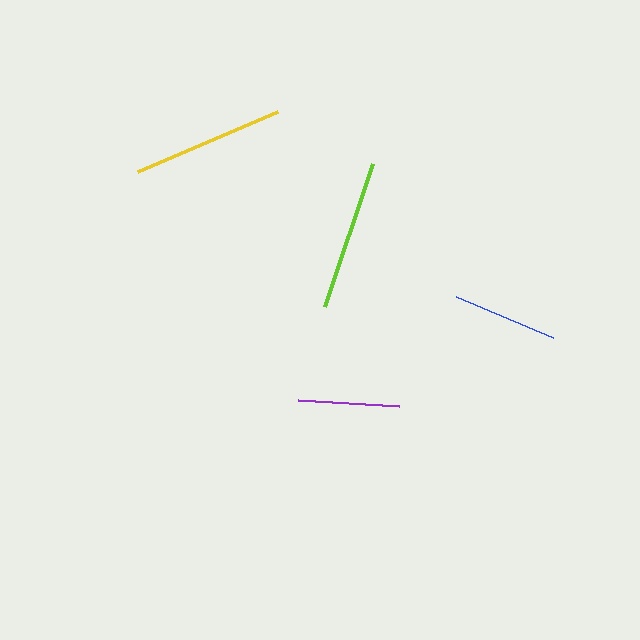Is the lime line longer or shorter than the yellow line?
The yellow line is longer than the lime line.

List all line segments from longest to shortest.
From longest to shortest: yellow, lime, blue, purple.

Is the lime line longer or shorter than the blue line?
The lime line is longer than the blue line.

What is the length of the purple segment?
The purple segment is approximately 101 pixels long.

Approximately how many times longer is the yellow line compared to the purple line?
The yellow line is approximately 1.5 times the length of the purple line.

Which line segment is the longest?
The yellow line is the longest at approximately 152 pixels.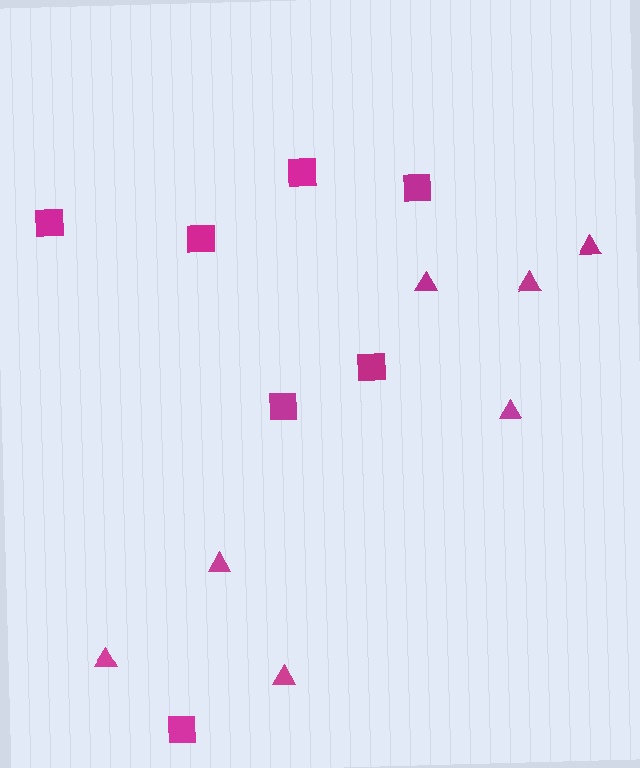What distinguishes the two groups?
There are 2 groups: one group of triangles (7) and one group of squares (7).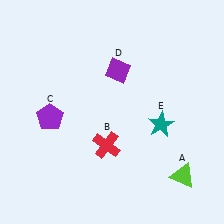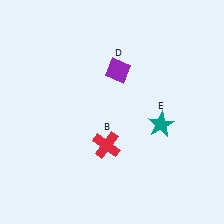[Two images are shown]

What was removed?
The lime triangle (A), the purple pentagon (C) were removed in Image 2.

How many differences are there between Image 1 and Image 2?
There are 2 differences between the two images.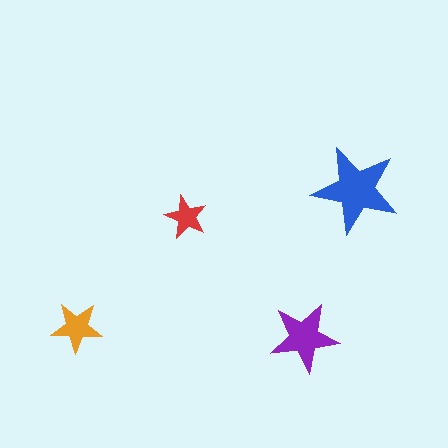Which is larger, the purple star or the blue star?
The blue one.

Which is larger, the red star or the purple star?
The purple one.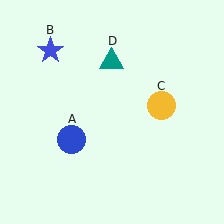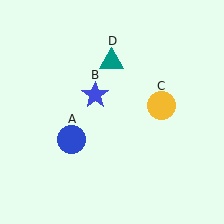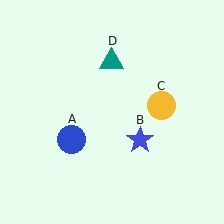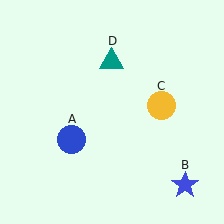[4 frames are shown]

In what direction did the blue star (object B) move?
The blue star (object B) moved down and to the right.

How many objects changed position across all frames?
1 object changed position: blue star (object B).